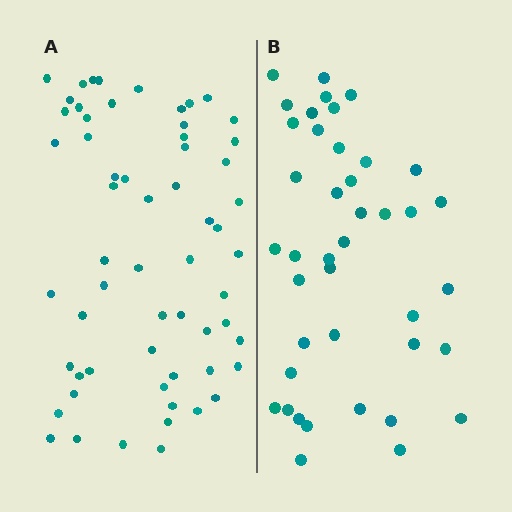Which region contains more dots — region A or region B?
Region A (the left region) has more dots.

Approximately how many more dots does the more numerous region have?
Region A has approximately 20 more dots than region B.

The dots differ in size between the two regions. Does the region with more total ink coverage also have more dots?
No. Region B has more total ink coverage because its dots are larger, but region A actually contains more individual dots. Total area can be misleading — the number of items is what matters here.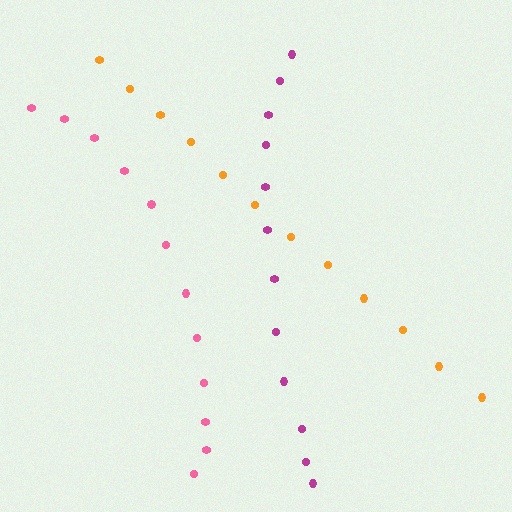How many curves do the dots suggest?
There are 3 distinct paths.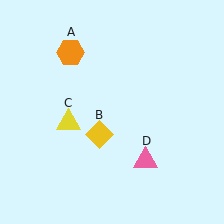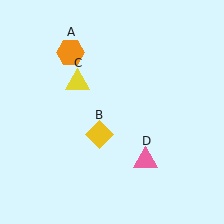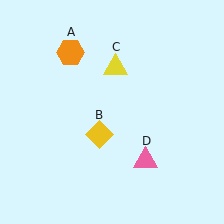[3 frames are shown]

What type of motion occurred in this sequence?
The yellow triangle (object C) rotated clockwise around the center of the scene.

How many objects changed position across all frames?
1 object changed position: yellow triangle (object C).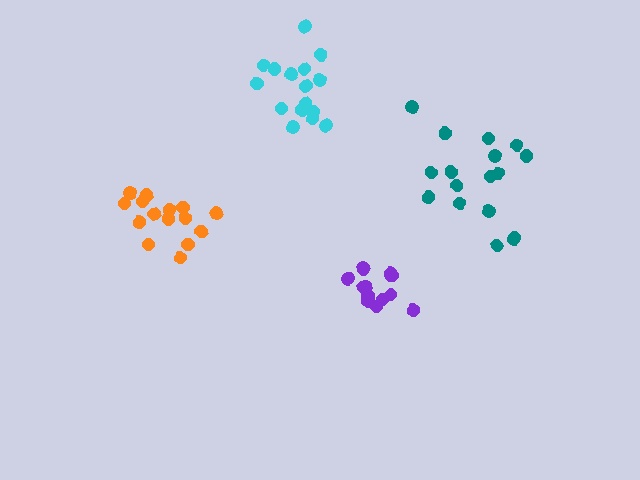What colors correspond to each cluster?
The clusters are colored: teal, orange, cyan, purple.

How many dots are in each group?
Group 1: 17 dots, Group 2: 15 dots, Group 3: 16 dots, Group 4: 13 dots (61 total).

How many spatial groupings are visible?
There are 4 spatial groupings.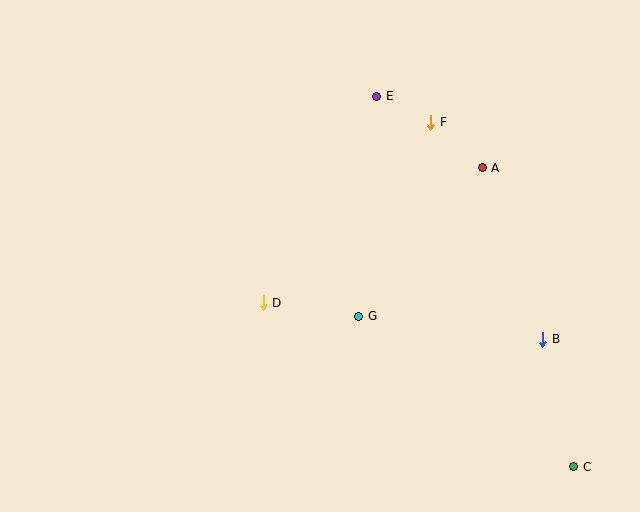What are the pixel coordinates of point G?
Point G is at (359, 316).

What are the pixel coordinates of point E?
Point E is at (377, 96).